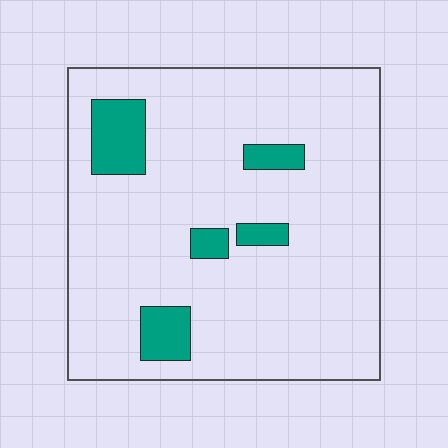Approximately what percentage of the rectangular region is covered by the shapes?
Approximately 10%.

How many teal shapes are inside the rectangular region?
5.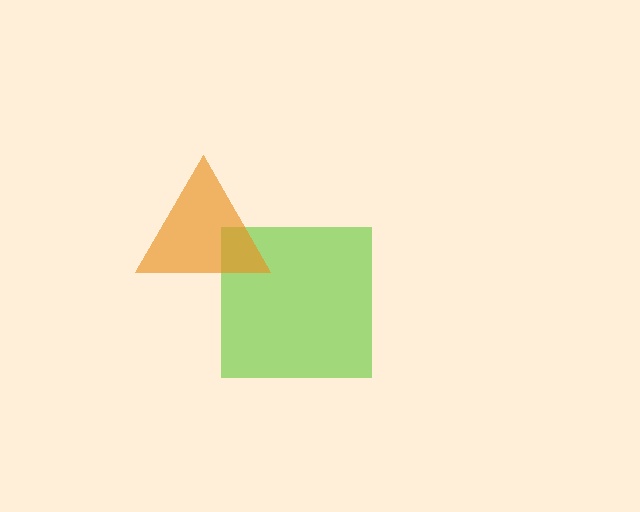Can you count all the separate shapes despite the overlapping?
Yes, there are 2 separate shapes.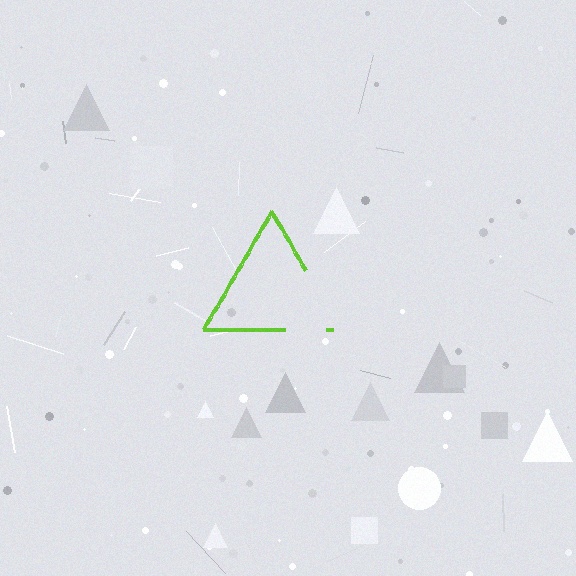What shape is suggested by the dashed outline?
The dashed outline suggests a triangle.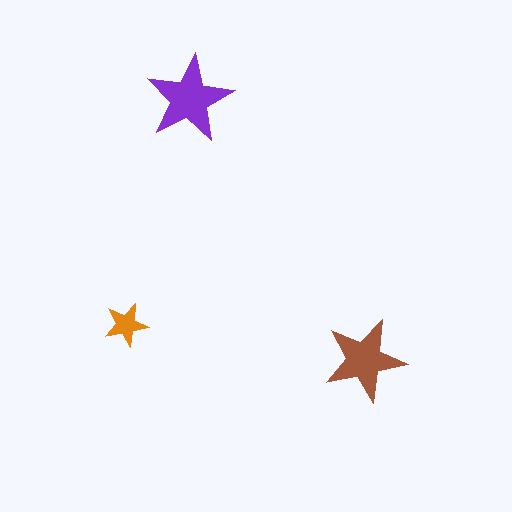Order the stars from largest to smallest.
the purple one, the brown one, the orange one.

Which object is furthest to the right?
The brown star is rightmost.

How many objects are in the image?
There are 3 objects in the image.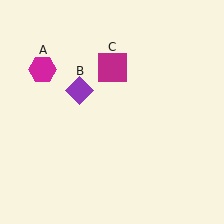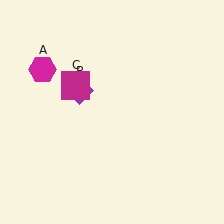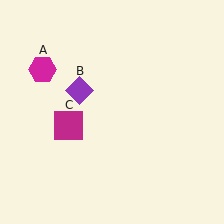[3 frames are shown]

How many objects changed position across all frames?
1 object changed position: magenta square (object C).